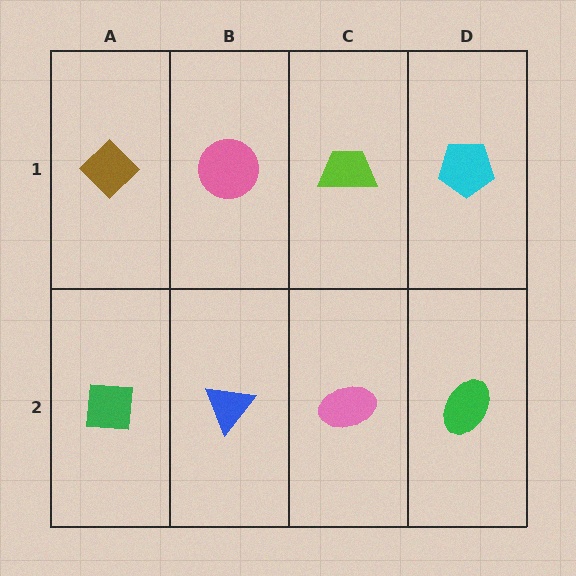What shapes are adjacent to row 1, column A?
A green square (row 2, column A), a pink circle (row 1, column B).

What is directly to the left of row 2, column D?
A pink ellipse.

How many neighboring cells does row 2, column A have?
2.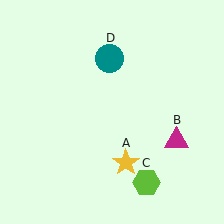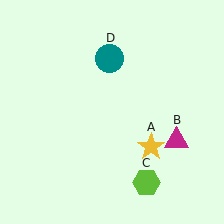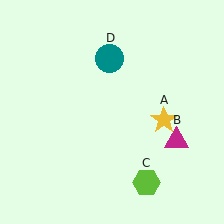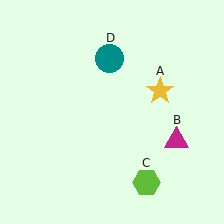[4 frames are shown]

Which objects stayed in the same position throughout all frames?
Magenta triangle (object B) and lime hexagon (object C) and teal circle (object D) remained stationary.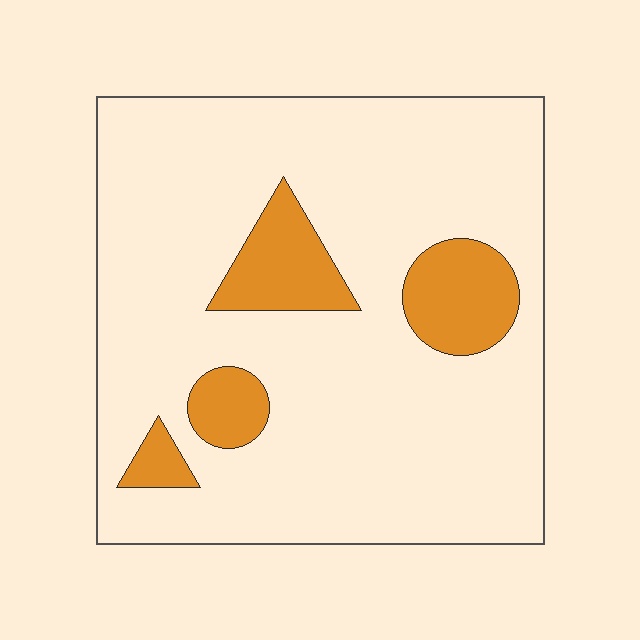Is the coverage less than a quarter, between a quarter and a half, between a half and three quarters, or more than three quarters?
Less than a quarter.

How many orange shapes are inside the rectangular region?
4.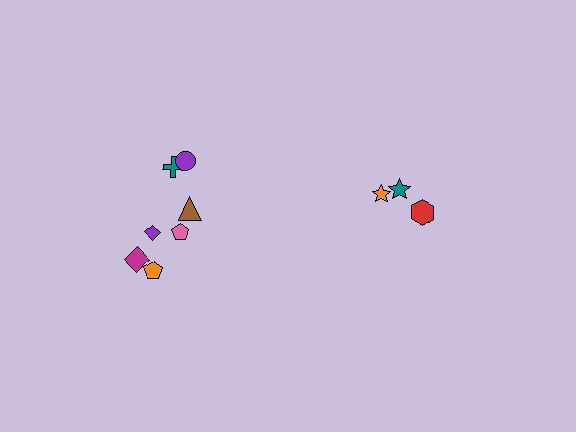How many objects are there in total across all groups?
There are 10 objects.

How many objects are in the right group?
There are 3 objects.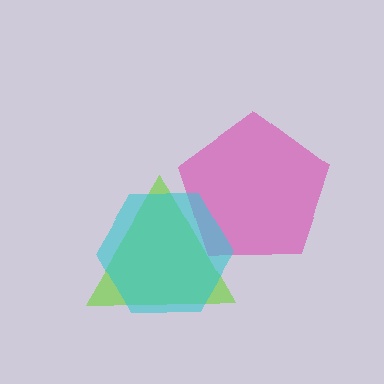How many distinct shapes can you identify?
There are 3 distinct shapes: a pink pentagon, a lime triangle, a cyan hexagon.